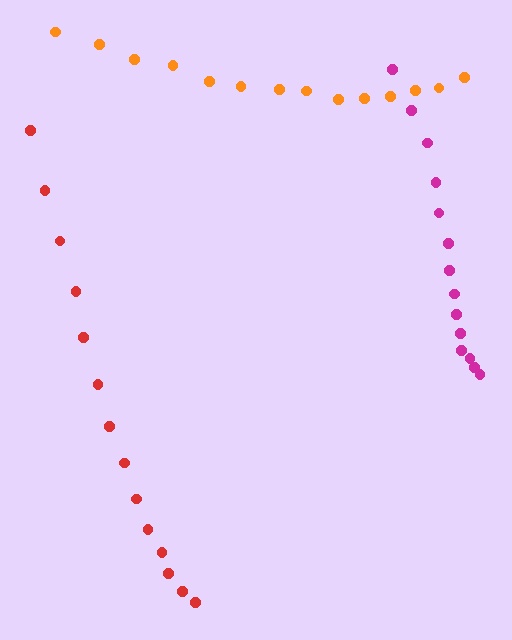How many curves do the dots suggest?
There are 3 distinct paths.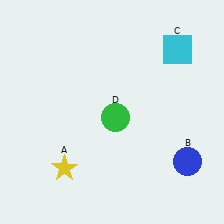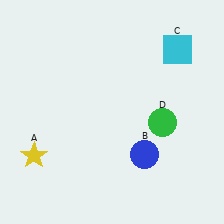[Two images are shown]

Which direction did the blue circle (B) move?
The blue circle (B) moved left.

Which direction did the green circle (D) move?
The green circle (D) moved right.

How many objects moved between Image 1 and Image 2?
3 objects moved between the two images.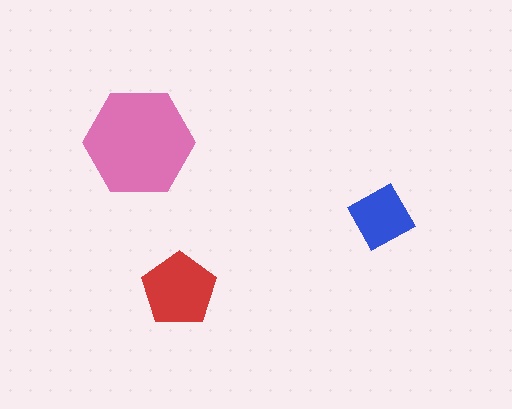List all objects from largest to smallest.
The pink hexagon, the red pentagon, the blue diamond.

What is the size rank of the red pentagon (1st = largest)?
2nd.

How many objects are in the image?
There are 3 objects in the image.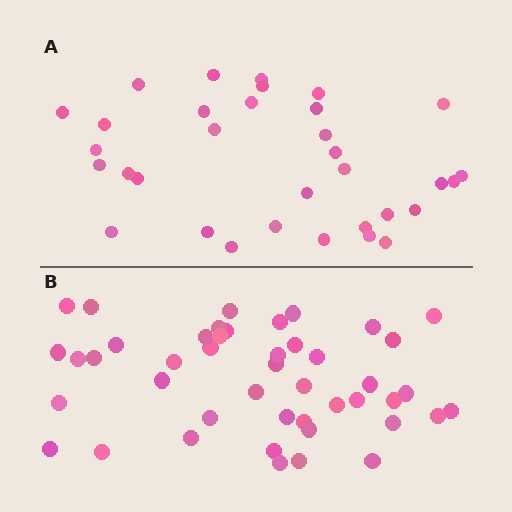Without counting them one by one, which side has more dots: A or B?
Region B (the bottom region) has more dots.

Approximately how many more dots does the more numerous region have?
Region B has roughly 12 or so more dots than region A.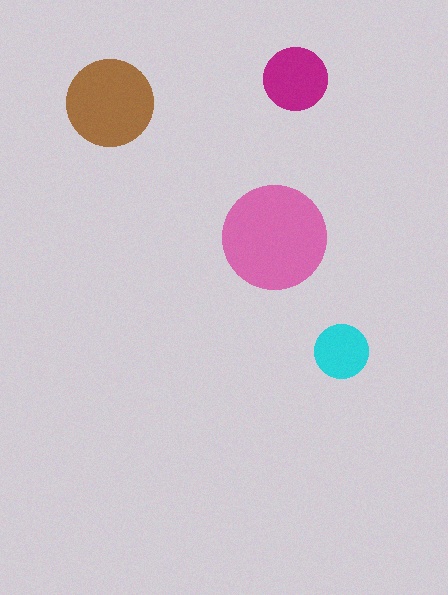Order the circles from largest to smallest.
the pink one, the brown one, the magenta one, the cyan one.